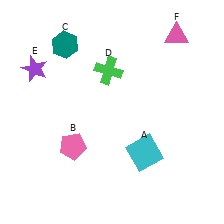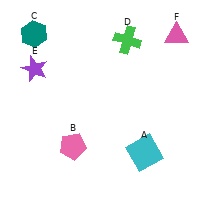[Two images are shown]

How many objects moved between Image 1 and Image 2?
2 objects moved between the two images.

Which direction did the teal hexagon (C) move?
The teal hexagon (C) moved left.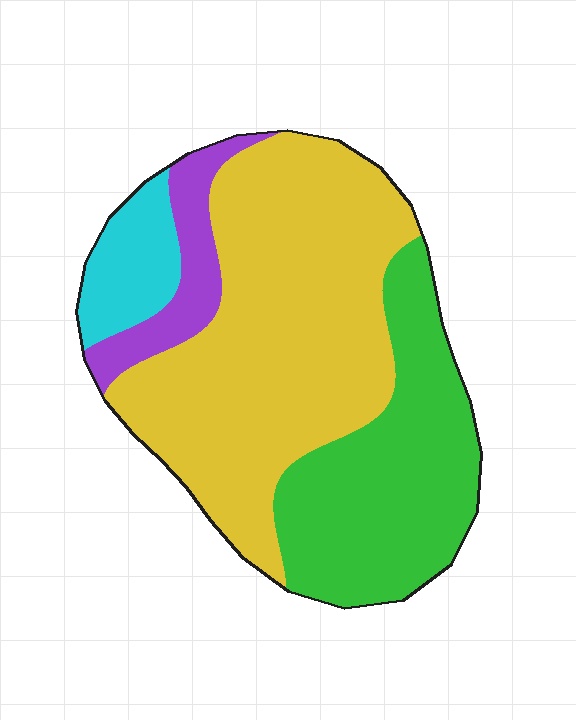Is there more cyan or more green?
Green.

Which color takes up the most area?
Yellow, at roughly 50%.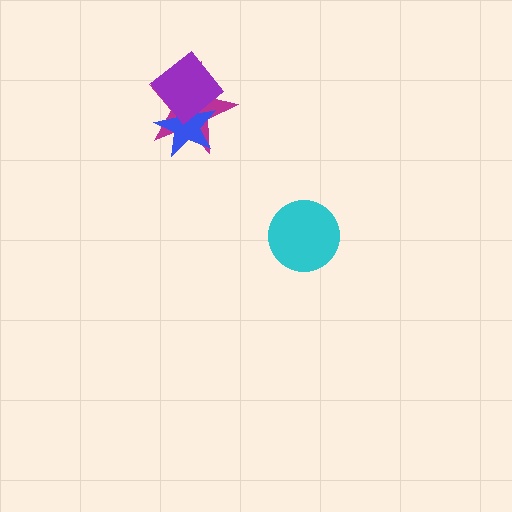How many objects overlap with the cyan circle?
0 objects overlap with the cyan circle.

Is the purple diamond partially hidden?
No, no other shape covers it.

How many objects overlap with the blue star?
2 objects overlap with the blue star.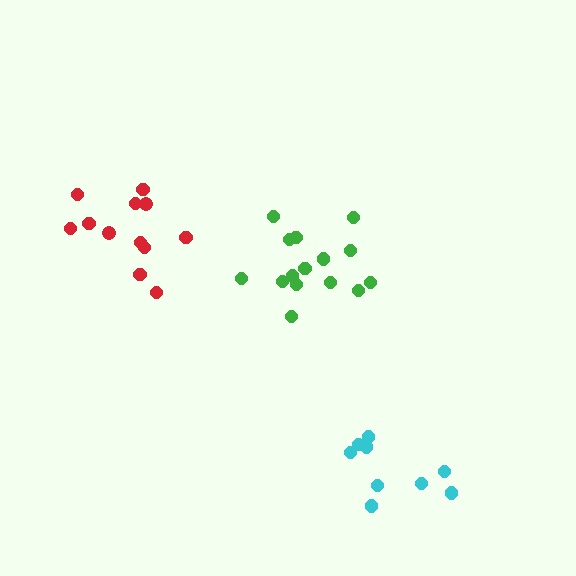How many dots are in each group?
Group 1: 15 dots, Group 2: 12 dots, Group 3: 9 dots (36 total).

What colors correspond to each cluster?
The clusters are colored: green, red, cyan.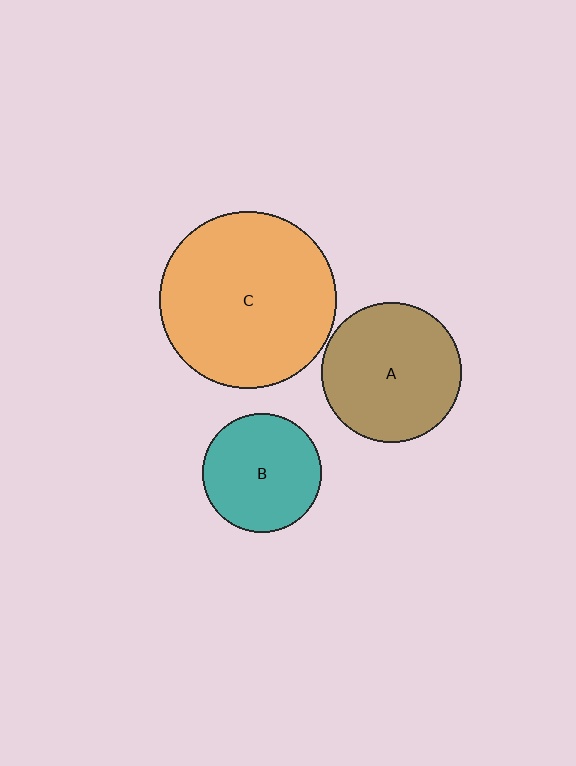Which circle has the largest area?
Circle C (orange).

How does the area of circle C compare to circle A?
Approximately 1.6 times.